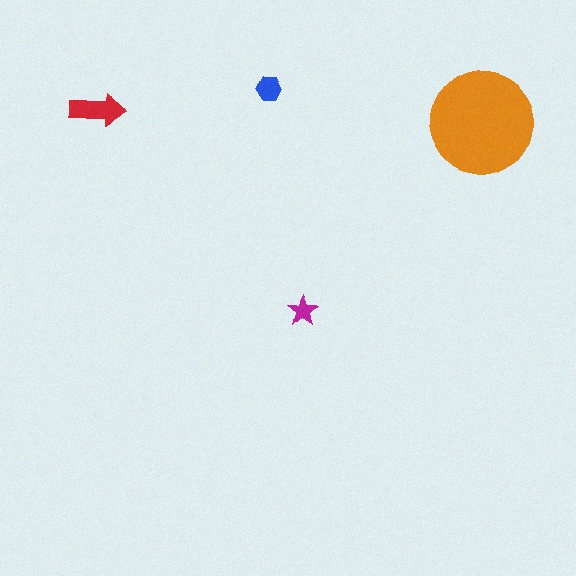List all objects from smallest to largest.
The magenta star, the blue hexagon, the red arrow, the orange circle.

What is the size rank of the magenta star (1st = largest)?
4th.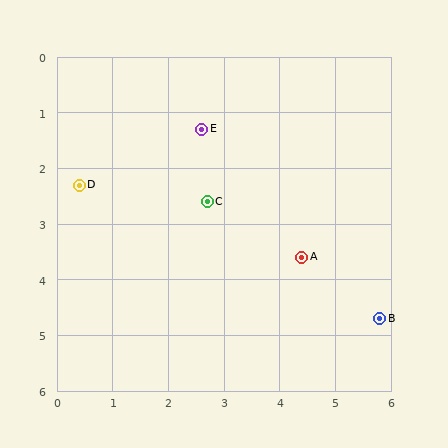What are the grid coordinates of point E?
Point E is at approximately (2.6, 1.3).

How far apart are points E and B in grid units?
Points E and B are about 4.7 grid units apart.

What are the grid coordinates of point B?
Point B is at approximately (5.8, 4.7).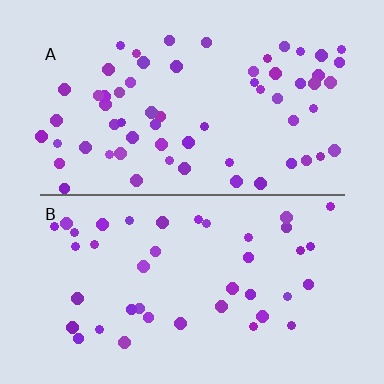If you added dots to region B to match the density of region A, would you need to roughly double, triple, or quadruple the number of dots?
Approximately double.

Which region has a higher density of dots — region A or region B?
A (the top).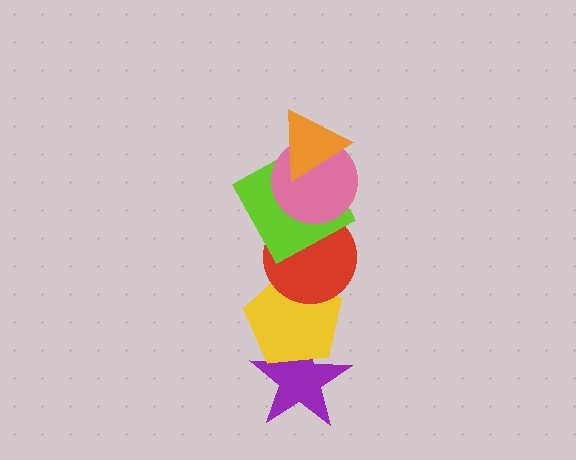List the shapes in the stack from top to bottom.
From top to bottom: the orange triangle, the pink circle, the lime square, the red circle, the yellow pentagon, the purple star.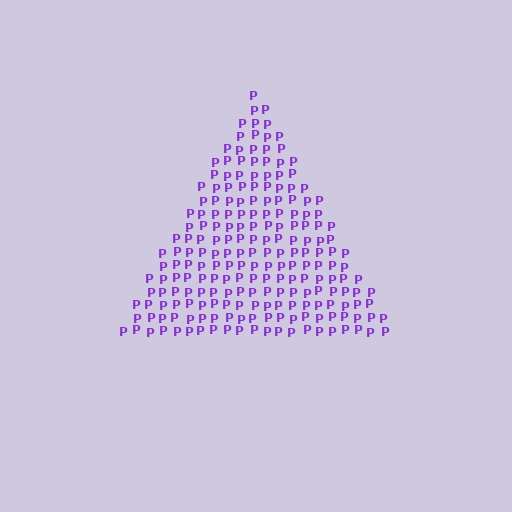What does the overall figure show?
The overall figure shows a triangle.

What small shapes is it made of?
It is made of small letter P's.